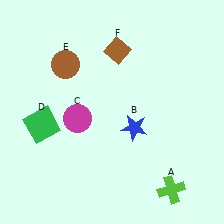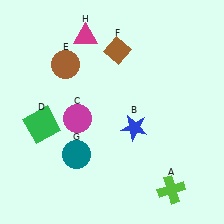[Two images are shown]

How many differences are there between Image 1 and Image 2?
There are 2 differences between the two images.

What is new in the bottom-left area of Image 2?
A teal circle (G) was added in the bottom-left area of Image 2.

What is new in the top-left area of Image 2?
A magenta triangle (H) was added in the top-left area of Image 2.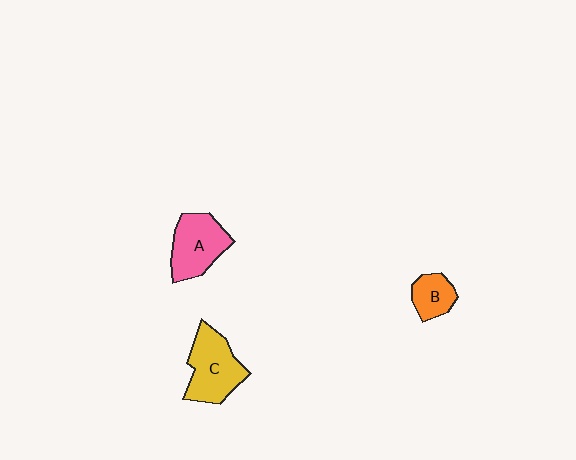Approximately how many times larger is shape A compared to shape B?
Approximately 1.8 times.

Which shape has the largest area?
Shape C (yellow).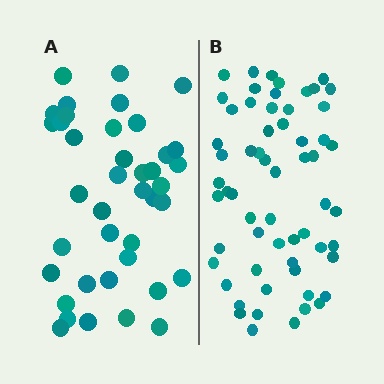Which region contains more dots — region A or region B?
Region B (the right region) has more dots.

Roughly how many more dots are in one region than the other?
Region B has approximately 20 more dots than region A.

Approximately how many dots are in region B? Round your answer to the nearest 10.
About 60 dots.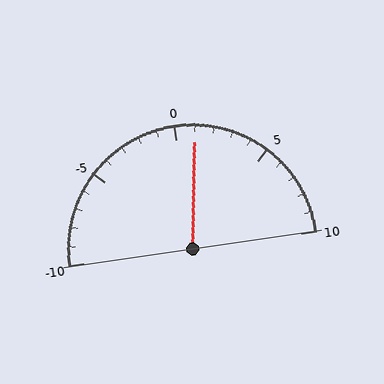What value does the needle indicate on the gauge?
The needle indicates approximately 1.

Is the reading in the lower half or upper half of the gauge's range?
The reading is in the upper half of the range (-10 to 10).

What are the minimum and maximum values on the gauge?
The gauge ranges from -10 to 10.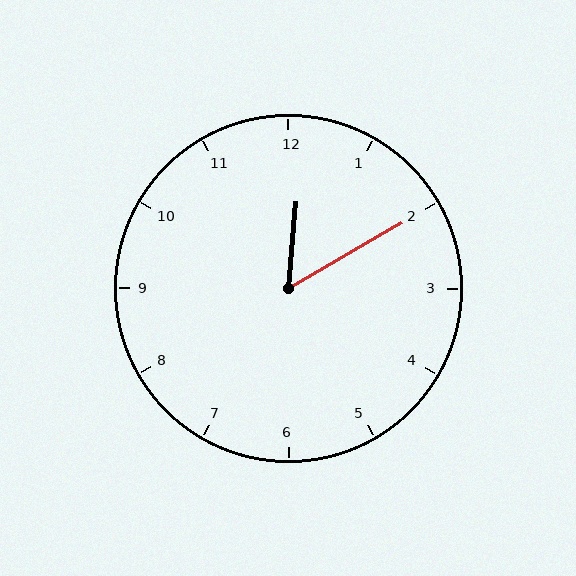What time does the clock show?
12:10.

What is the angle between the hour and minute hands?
Approximately 55 degrees.